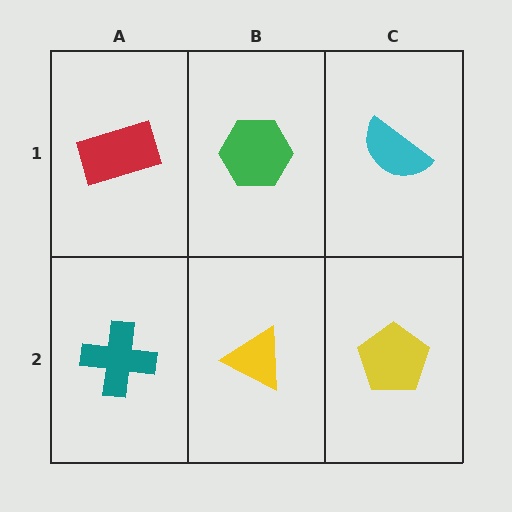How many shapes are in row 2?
3 shapes.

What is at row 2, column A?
A teal cross.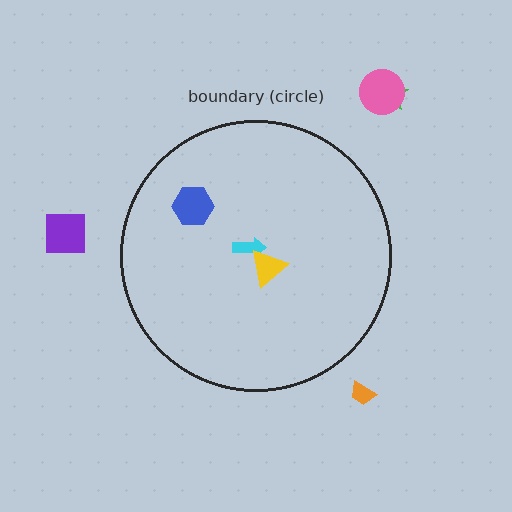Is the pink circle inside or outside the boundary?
Outside.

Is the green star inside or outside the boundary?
Outside.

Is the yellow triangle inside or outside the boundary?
Inside.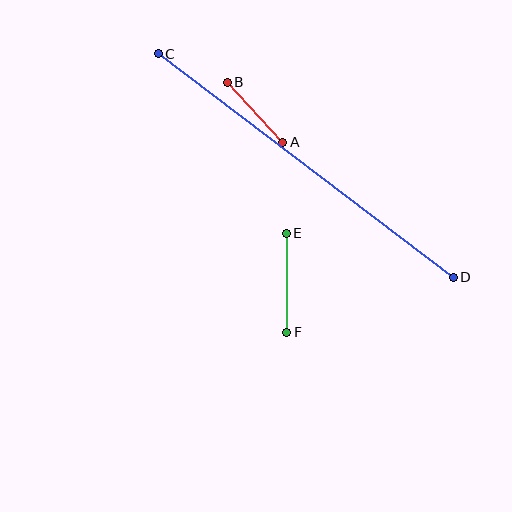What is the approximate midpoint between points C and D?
The midpoint is at approximately (306, 166) pixels.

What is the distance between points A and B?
The distance is approximately 82 pixels.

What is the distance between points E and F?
The distance is approximately 99 pixels.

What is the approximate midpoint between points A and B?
The midpoint is at approximately (255, 112) pixels.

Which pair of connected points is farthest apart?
Points C and D are farthest apart.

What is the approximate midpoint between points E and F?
The midpoint is at approximately (286, 283) pixels.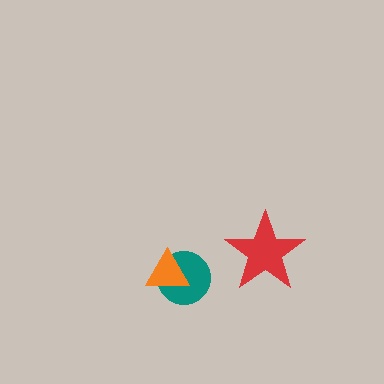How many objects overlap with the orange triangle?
1 object overlaps with the orange triangle.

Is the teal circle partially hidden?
Yes, it is partially covered by another shape.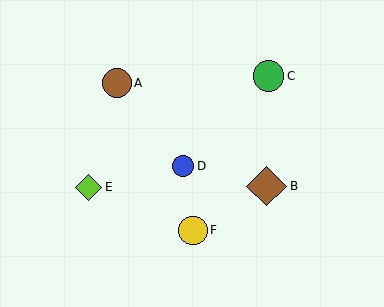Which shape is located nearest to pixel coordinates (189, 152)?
The blue circle (labeled D) at (183, 166) is nearest to that location.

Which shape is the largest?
The brown diamond (labeled B) is the largest.